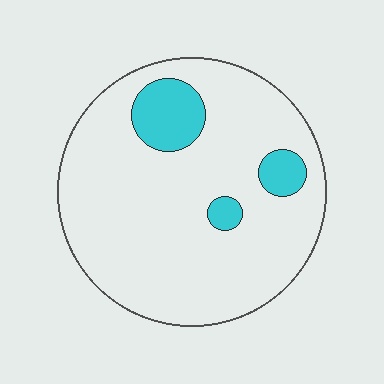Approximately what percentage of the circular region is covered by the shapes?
Approximately 15%.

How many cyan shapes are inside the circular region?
3.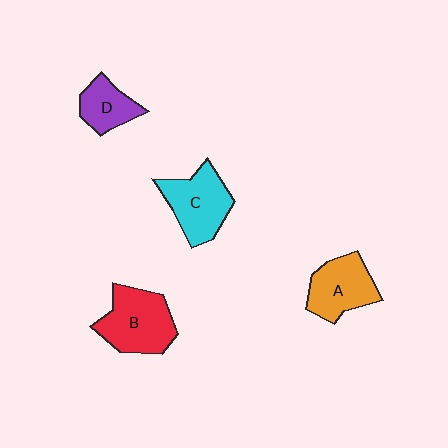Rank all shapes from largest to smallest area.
From largest to smallest: B (red), C (cyan), A (orange), D (purple).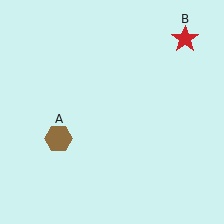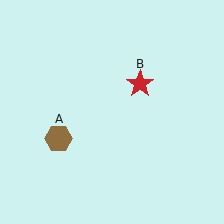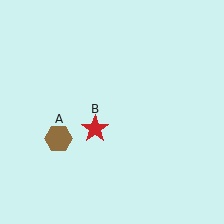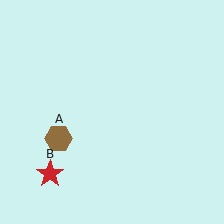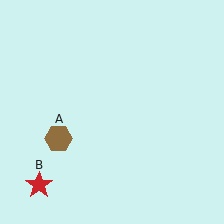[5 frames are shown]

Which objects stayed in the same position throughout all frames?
Brown hexagon (object A) remained stationary.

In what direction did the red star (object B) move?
The red star (object B) moved down and to the left.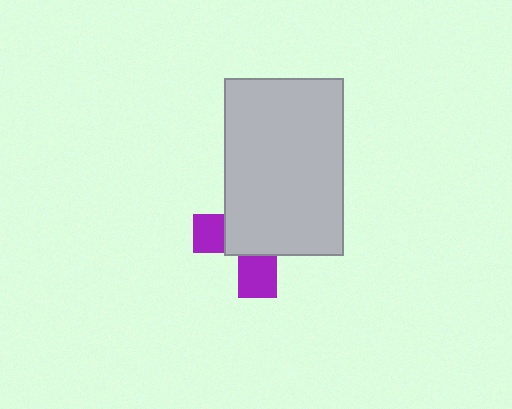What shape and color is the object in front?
The object in front is a light gray rectangle.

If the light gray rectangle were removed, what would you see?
You would see the complete purple cross.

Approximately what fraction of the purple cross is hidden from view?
Roughly 67% of the purple cross is hidden behind the light gray rectangle.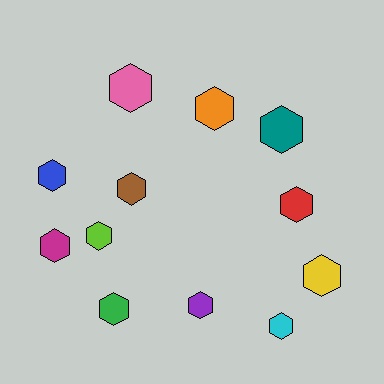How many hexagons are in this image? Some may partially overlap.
There are 12 hexagons.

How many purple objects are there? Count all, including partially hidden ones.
There is 1 purple object.